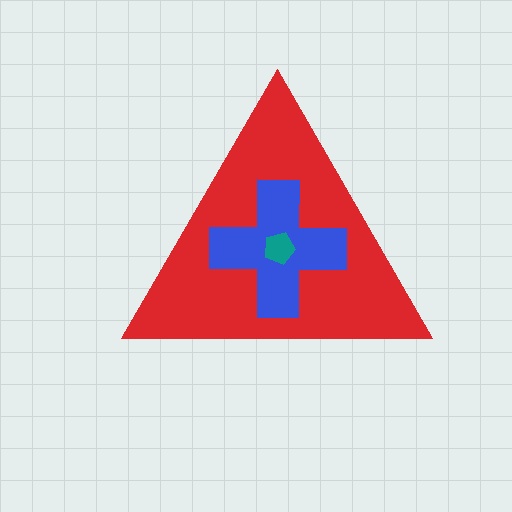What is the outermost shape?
The red triangle.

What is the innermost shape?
The teal pentagon.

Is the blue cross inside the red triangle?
Yes.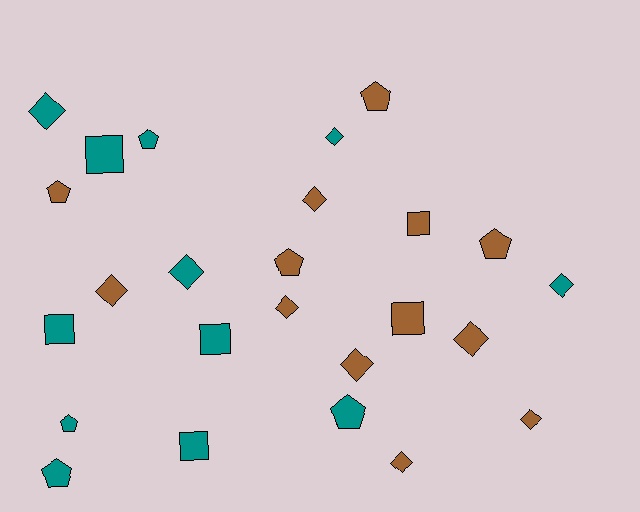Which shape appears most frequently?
Diamond, with 11 objects.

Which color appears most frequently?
Brown, with 13 objects.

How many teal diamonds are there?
There are 4 teal diamonds.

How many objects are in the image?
There are 25 objects.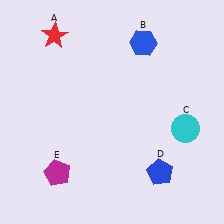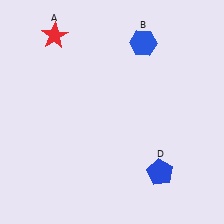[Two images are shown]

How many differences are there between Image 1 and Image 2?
There are 2 differences between the two images.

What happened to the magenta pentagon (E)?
The magenta pentagon (E) was removed in Image 2. It was in the bottom-left area of Image 1.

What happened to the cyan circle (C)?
The cyan circle (C) was removed in Image 2. It was in the bottom-right area of Image 1.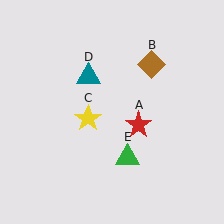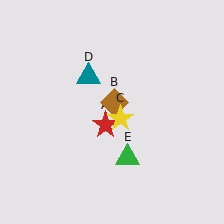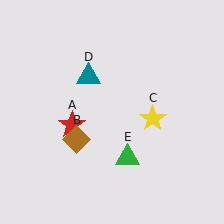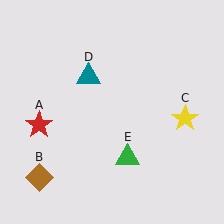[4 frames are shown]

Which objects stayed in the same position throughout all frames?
Teal triangle (object D) and green triangle (object E) remained stationary.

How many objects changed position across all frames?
3 objects changed position: red star (object A), brown diamond (object B), yellow star (object C).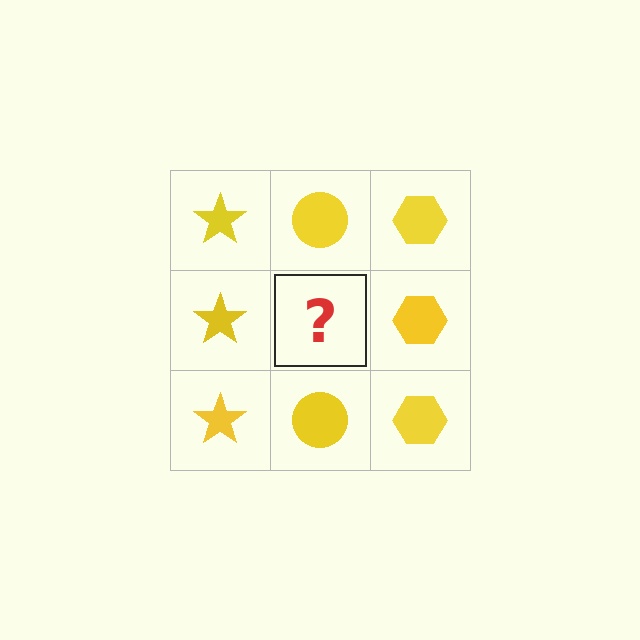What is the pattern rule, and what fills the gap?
The rule is that each column has a consistent shape. The gap should be filled with a yellow circle.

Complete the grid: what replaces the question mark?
The question mark should be replaced with a yellow circle.